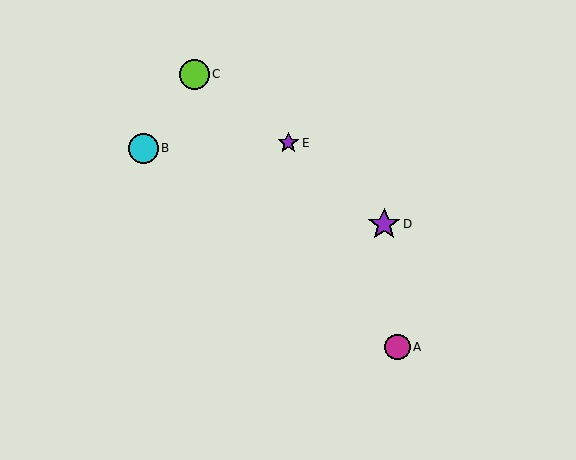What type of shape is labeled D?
Shape D is a purple star.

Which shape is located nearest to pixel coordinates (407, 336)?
The magenta circle (labeled A) at (398, 347) is nearest to that location.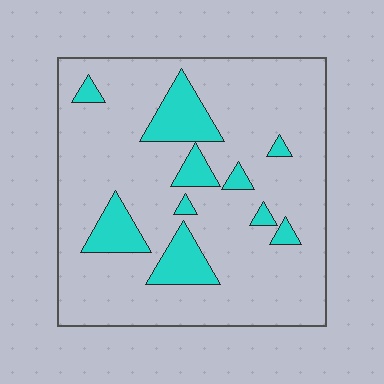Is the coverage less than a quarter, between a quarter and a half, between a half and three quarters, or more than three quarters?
Less than a quarter.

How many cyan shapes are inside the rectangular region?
10.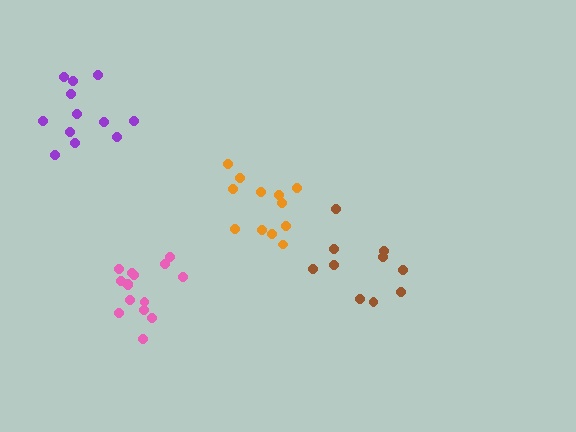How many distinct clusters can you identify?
There are 4 distinct clusters.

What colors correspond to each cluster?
The clusters are colored: pink, brown, orange, purple.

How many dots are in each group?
Group 1: 15 dots, Group 2: 10 dots, Group 3: 12 dots, Group 4: 12 dots (49 total).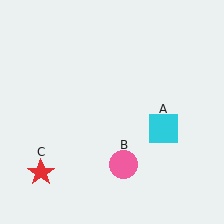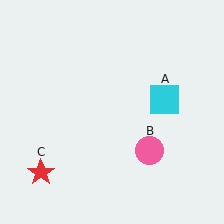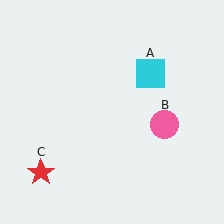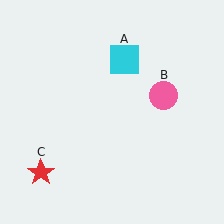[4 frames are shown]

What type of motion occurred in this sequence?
The cyan square (object A), pink circle (object B) rotated counterclockwise around the center of the scene.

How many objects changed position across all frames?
2 objects changed position: cyan square (object A), pink circle (object B).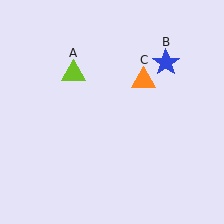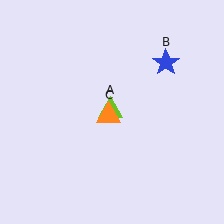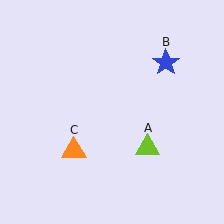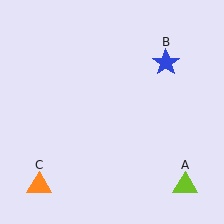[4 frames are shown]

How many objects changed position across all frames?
2 objects changed position: lime triangle (object A), orange triangle (object C).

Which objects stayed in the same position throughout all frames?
Blue star (object B) remained stationary.